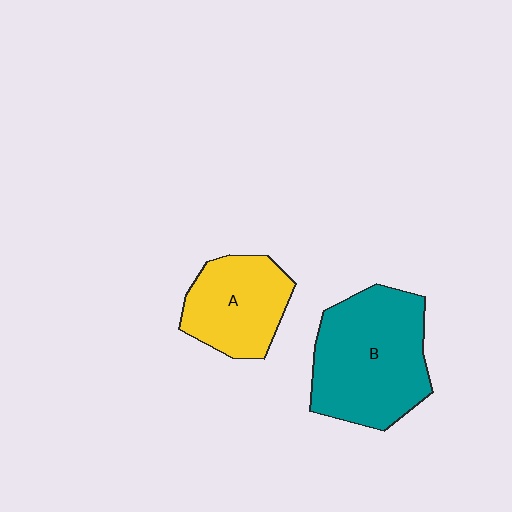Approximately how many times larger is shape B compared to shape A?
Approximately 1.6 times.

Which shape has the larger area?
Shape B (teal).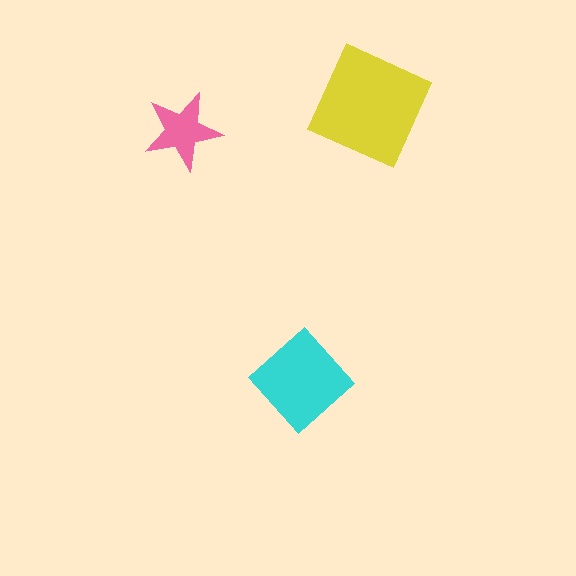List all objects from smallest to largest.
The pink star, the cyan diamond, the yellow square.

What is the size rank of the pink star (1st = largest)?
3rd.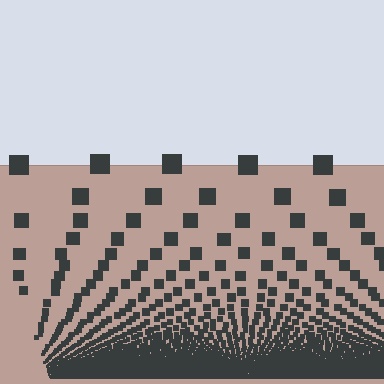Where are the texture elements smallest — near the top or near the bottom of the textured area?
Near the bottom.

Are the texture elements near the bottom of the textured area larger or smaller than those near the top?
Smaller. The gradient is inverted — elements near the bottom are smaller and denser.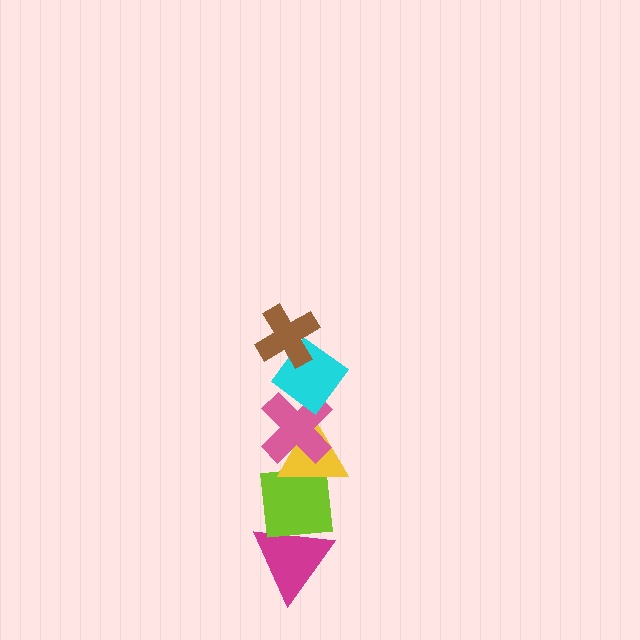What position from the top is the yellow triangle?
The yellow triangle is 4th from the top.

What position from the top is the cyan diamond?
The cyan diamond is 2nd from the top.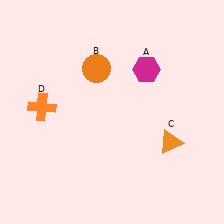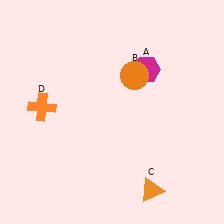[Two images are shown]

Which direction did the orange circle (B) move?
The orange circle (B) moved right.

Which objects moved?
The objects that moved are: the orange circle (B), the orange triangle (C).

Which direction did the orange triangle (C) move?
The orange triangle (C) moved down.